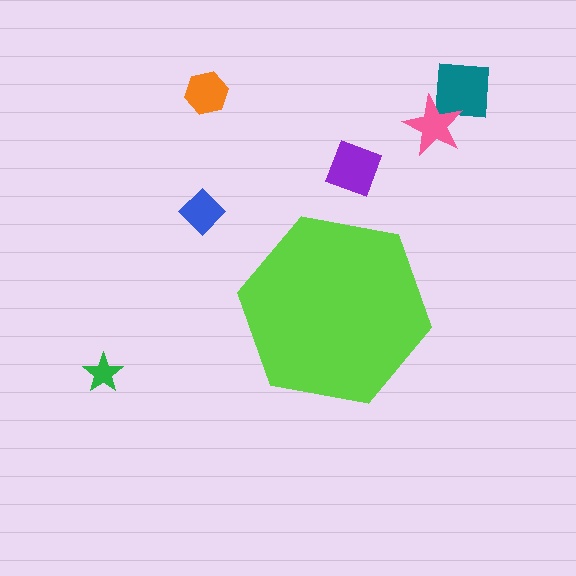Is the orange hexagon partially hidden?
No, the orange hexagon is fully visible.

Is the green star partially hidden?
No, the green star is fully visible.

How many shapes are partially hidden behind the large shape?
0 shapes are partially hidden.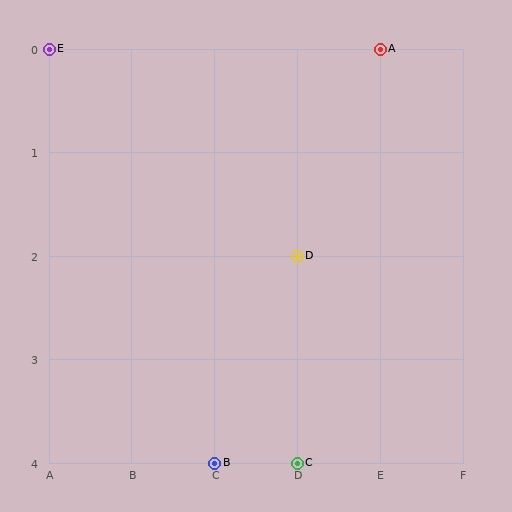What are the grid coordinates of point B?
Point B is at grid coordinates (C, 4).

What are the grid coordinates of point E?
Point E is at grid coordinates (A, 0).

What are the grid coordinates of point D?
Point D is at grid coordinates (D, 2).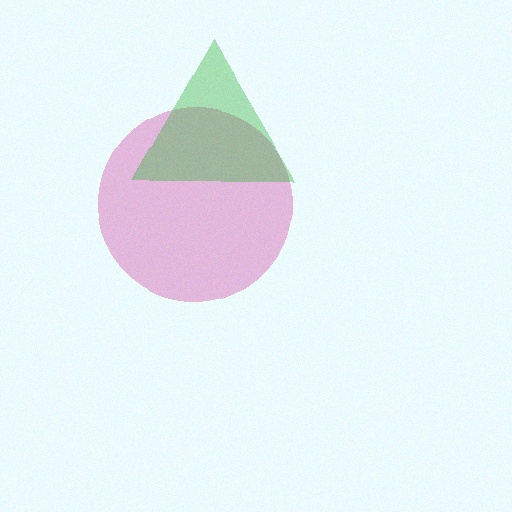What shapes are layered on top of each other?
The layered shapes are: a pink circle, a green triangle.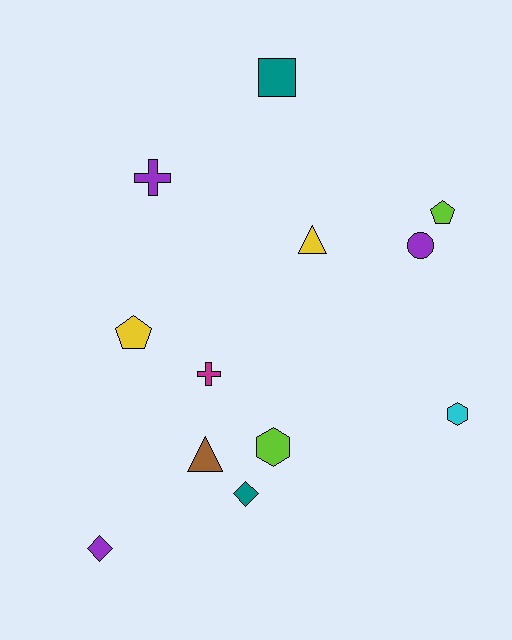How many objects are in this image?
There are 12 objects.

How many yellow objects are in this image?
There are 2 yellow objects.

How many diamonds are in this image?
There are 2 diamonds.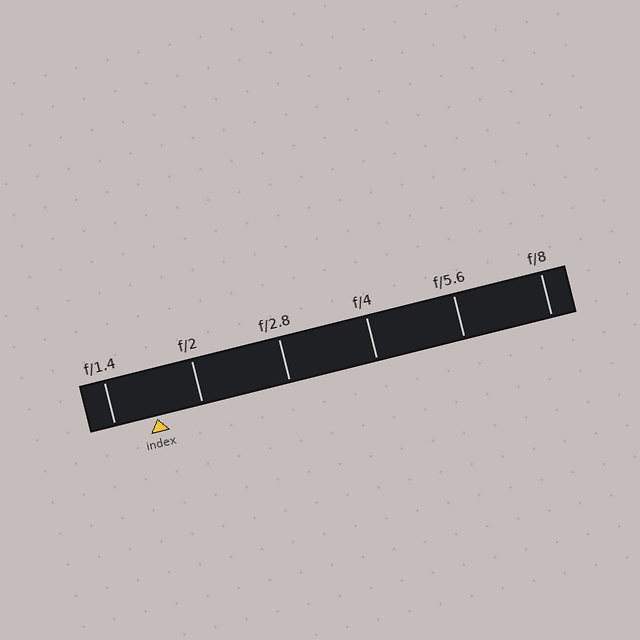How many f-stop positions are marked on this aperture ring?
There are 6 f-stop positions marked.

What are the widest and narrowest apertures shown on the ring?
The widest aperture shown is f/1.4 and the narrowest is f/8.